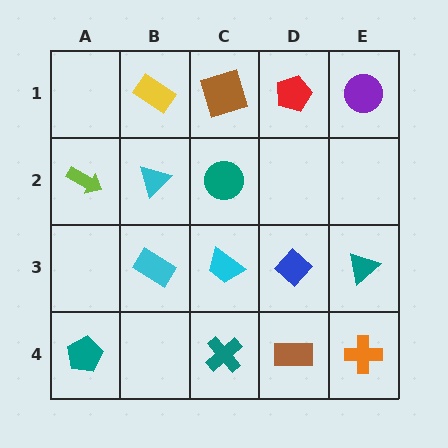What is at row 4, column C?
A teal cross.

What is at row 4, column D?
A brown rectangle.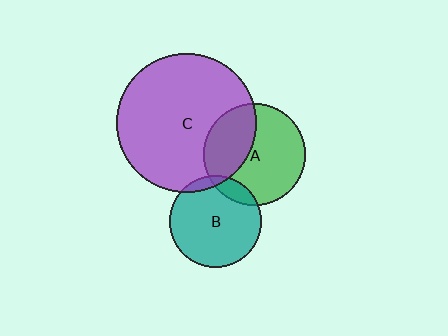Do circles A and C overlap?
Yes.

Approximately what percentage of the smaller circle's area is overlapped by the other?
Approximately 35%.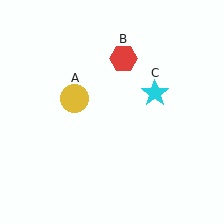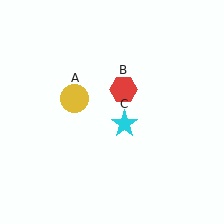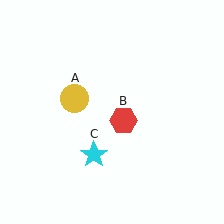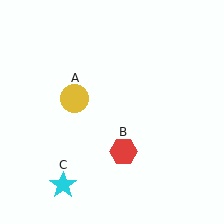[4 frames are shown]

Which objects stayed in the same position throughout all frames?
Yellow circle (object A) remained stationary.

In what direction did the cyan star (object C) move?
The cyan star (object C) moved down and to the left.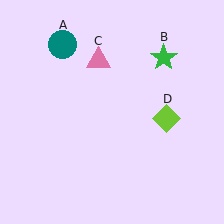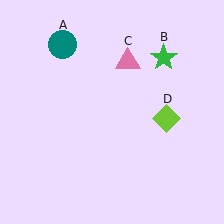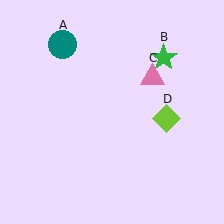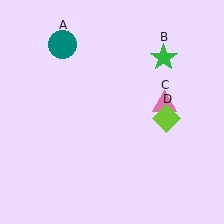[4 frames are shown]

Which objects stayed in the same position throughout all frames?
Teal circle (object A) and green star (object B) and lime diamond (object D) remained stationary.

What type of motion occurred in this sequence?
The pink triangle (object C) rotated clockwise around the center of the scene.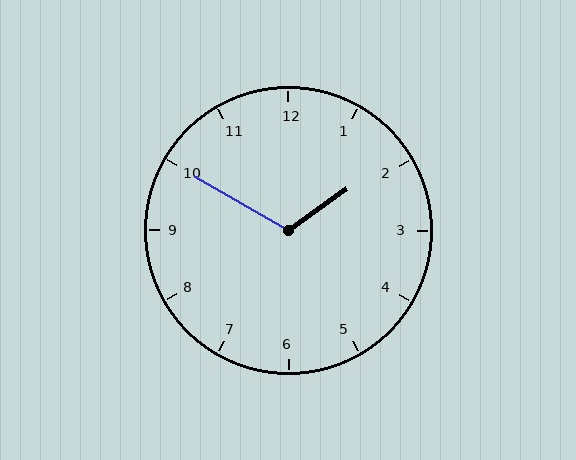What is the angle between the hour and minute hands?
Approximately 115 degrees.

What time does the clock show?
1:50.